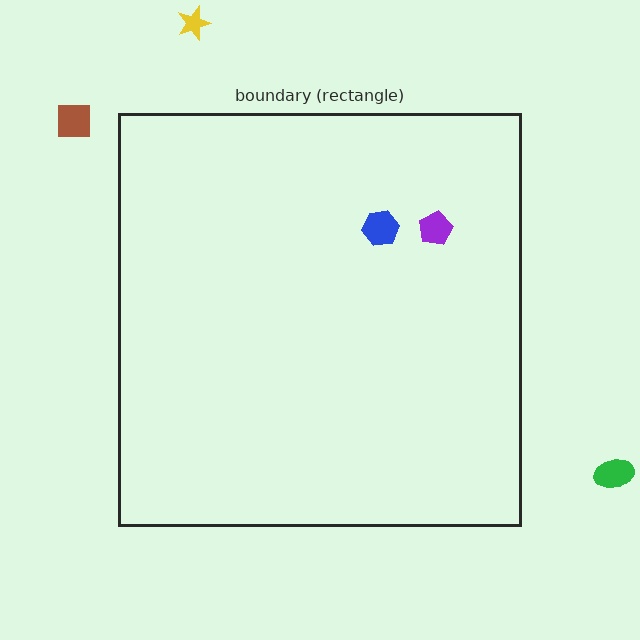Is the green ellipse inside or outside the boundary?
Outside.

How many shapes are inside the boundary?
2 inside, 3 outside.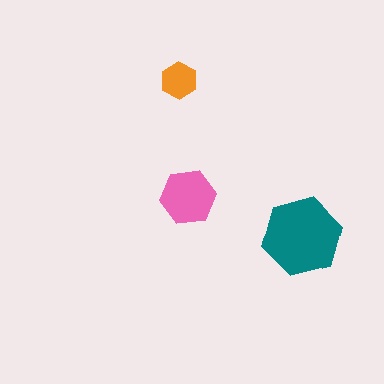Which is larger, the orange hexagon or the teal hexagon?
The teal one.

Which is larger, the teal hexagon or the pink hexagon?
The teal one.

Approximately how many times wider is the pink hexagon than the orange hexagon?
About 1.5 times wider.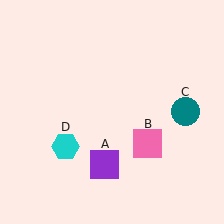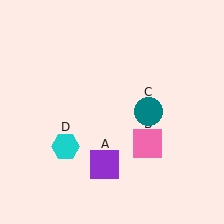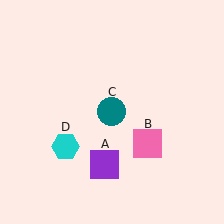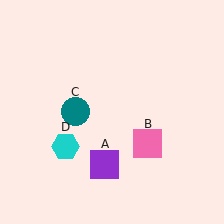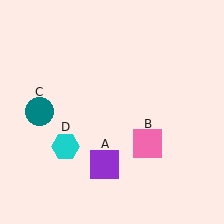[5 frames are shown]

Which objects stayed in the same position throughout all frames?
Purple square (object A) and pink square (object B) and cyan hexagon (object D) remained stationary.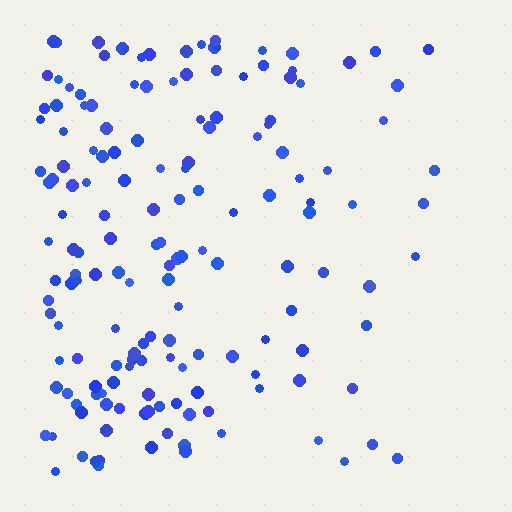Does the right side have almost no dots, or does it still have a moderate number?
Still a moderate number, just noticeably fewer than the left.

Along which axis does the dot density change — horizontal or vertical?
Horizontal.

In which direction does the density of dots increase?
From right to left, with the left side densest.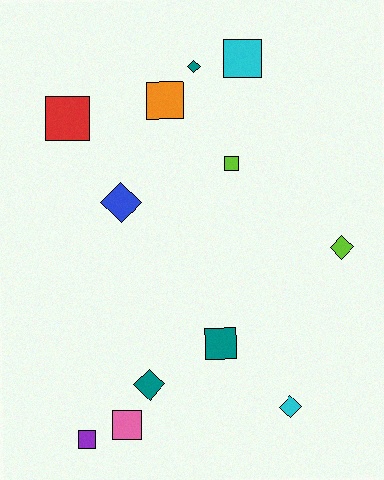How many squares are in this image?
There are 7 squares.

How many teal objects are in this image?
There are 3 teal objects.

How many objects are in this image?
There are 12 objects.